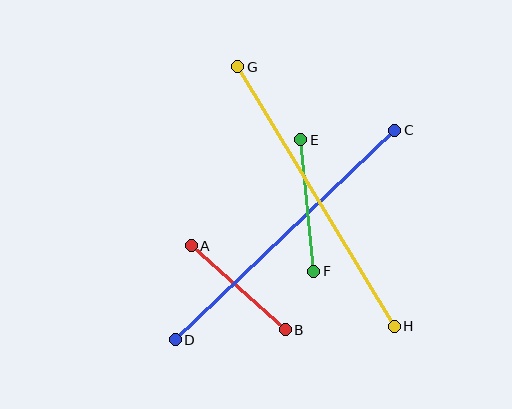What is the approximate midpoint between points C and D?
The midpoint is at approximately (285, 235) pixels.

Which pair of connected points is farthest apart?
Points C and D are farthest apart.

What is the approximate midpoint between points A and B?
The midpoint is at approximately (238, 288) pixels.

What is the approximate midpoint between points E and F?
The midpoint is at approximately (307, 206) pixels.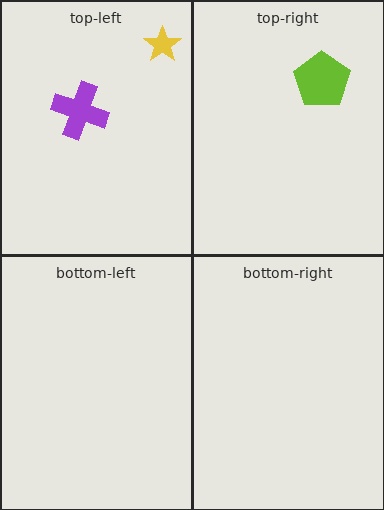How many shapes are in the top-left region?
2.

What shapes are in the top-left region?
The purple cross, the yellow star.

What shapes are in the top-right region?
The lime pentagon.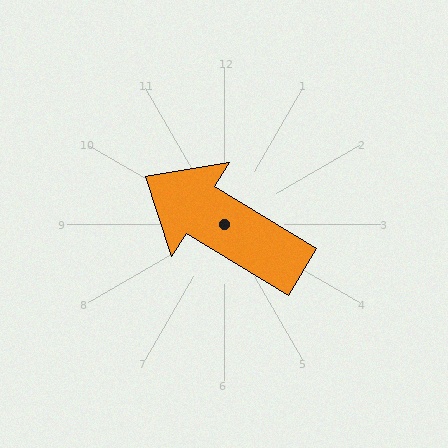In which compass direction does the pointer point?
Northwest.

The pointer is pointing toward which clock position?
Roughly 10 o'clock.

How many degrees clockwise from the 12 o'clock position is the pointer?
Approximately 301 degrees.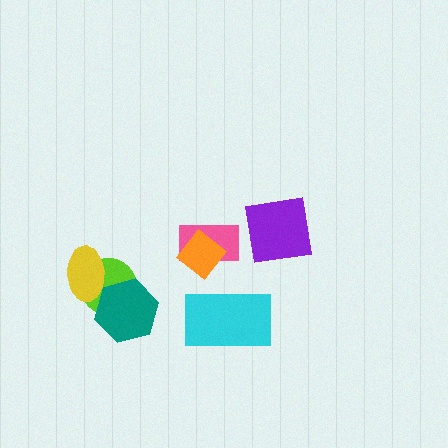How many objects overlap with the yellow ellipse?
2 objects overlap with the yellow ellipse.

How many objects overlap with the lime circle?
2 objects overlap with the lime circle.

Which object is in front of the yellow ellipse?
The teal hexagon is in front of the yellow ellipse.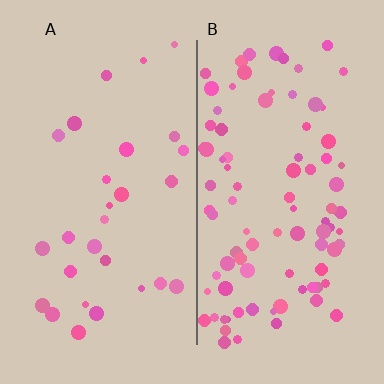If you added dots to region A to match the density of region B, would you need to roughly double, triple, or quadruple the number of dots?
Approximately triple.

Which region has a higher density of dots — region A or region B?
B (the right).